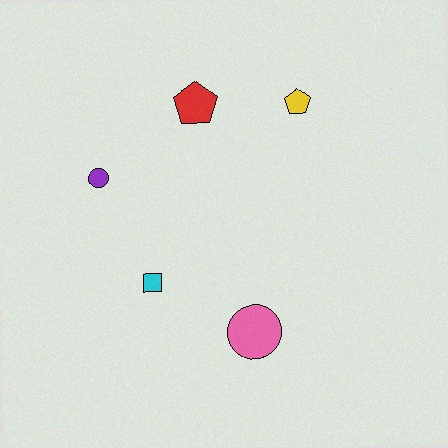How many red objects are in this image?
There is 1 red object.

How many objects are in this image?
There are 5 objects.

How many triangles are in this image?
There are no triangles.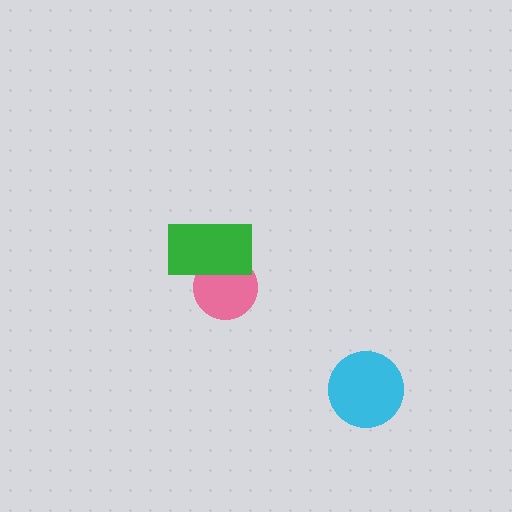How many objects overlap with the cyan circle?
0 objects overlap with the cyan circle.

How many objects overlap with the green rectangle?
1 object overlaps with the green rectangle.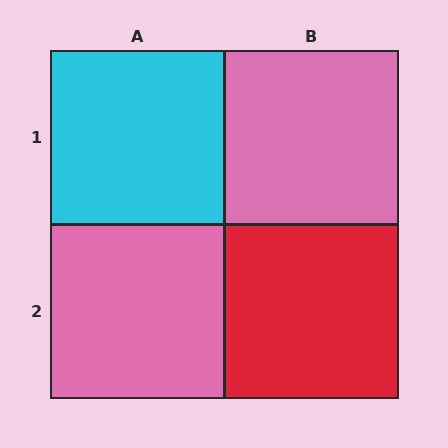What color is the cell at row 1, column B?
Pink.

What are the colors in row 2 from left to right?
Pink, red.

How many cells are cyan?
1 cell is cyan.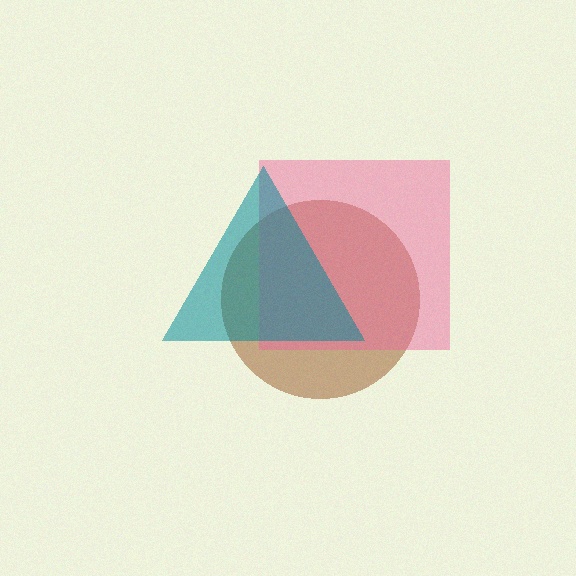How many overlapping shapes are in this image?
There are 3 overlapping shapes in the image.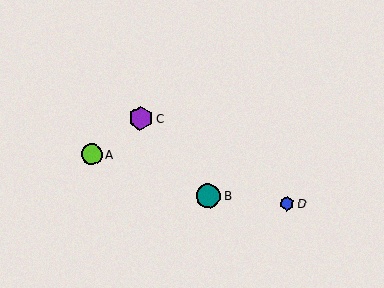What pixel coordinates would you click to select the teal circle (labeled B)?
Click at (208, 196) to select the teal circle B.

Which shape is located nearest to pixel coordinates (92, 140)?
The lime circle (labeled A) at (91, 154) is nearest to that location.